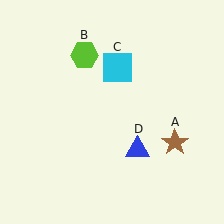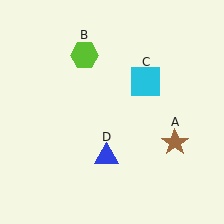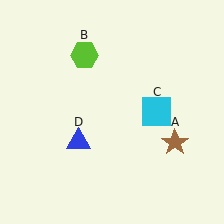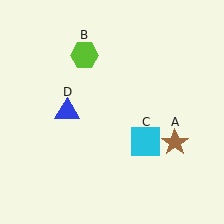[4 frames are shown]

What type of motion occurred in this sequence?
The cyan square (object C), blue triangle (object D) rotated clockwise around the center of the scene.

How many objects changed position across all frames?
2 objects changed position: cyan square (object C), blue triangle (object D).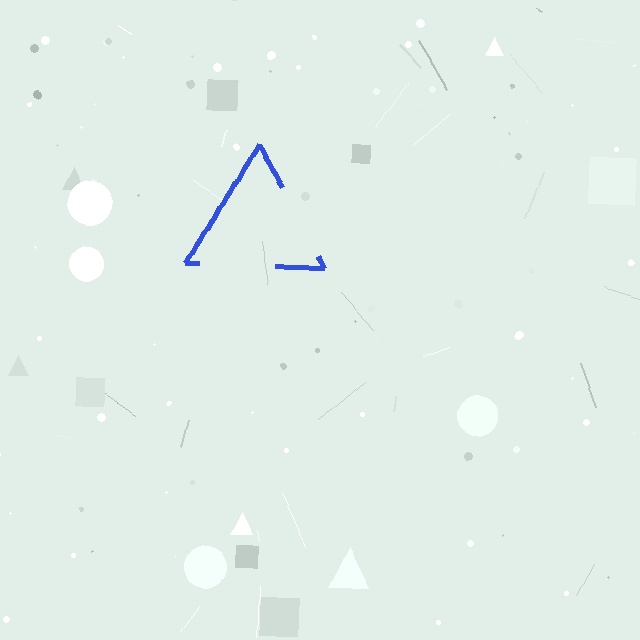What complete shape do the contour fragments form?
The contour fragments form a triangle.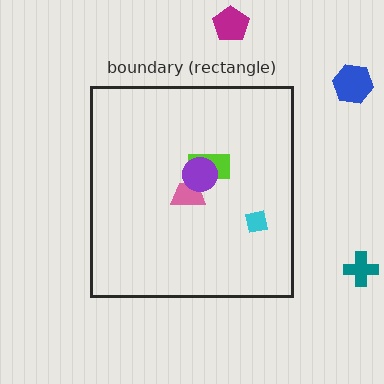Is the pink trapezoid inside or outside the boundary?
Inside.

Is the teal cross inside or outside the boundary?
Outside.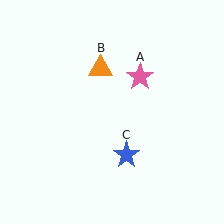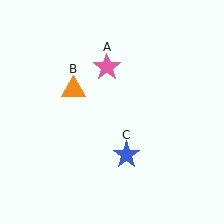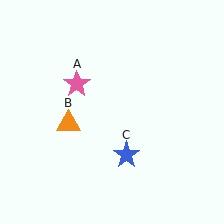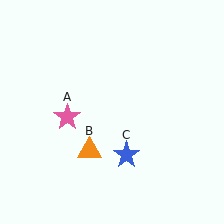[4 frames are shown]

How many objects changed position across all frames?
2 objects changed position: pink star (object A), orange triangle (object B).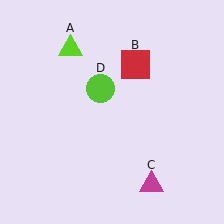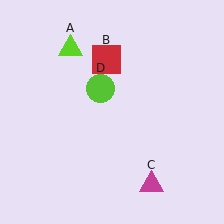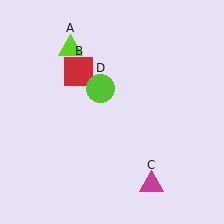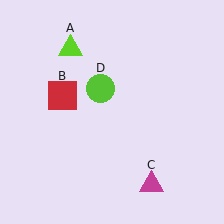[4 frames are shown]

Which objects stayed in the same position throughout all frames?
Lime triangle (object A) and magenta triangle (object C) and lime circle (object D) remained stationary.